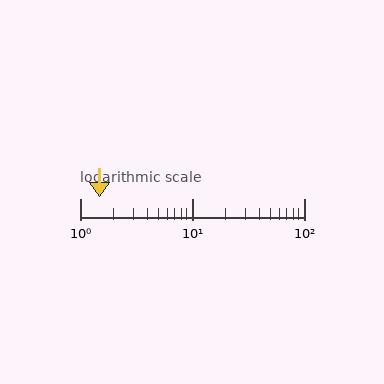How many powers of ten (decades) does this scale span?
The scale spans 2 decades, from 1 to 100.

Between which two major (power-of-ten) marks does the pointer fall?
The pointer is between 1 and 10.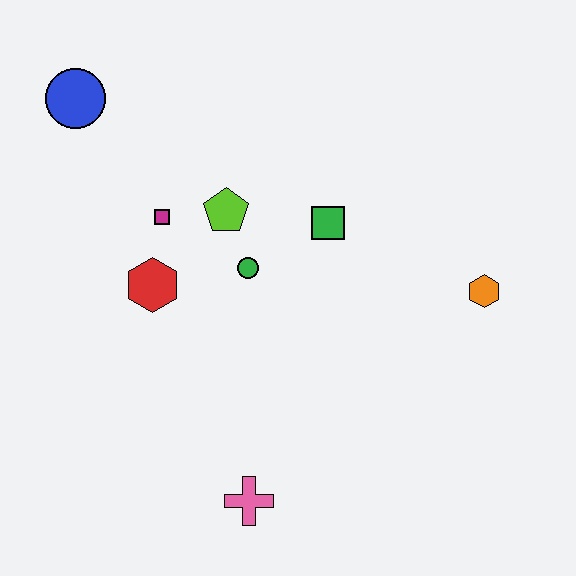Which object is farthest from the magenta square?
The orange hexagon is farthest from the magenta square.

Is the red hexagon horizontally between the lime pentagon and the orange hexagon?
No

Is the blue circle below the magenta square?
No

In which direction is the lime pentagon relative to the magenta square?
The lime pentagon is to the right of the magenta square.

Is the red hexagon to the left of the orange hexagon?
Yes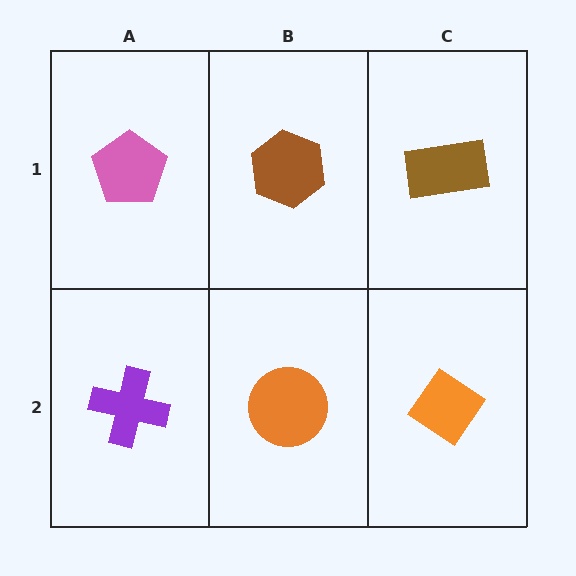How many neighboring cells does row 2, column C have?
2.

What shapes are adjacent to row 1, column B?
An orange circle (row 2, column B), a pink pentagon (row 1, column A), a brown rectangle (row 1, column C).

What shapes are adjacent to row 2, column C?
A brown rectangle (row 1, column C), an orange circle (row 2, column B).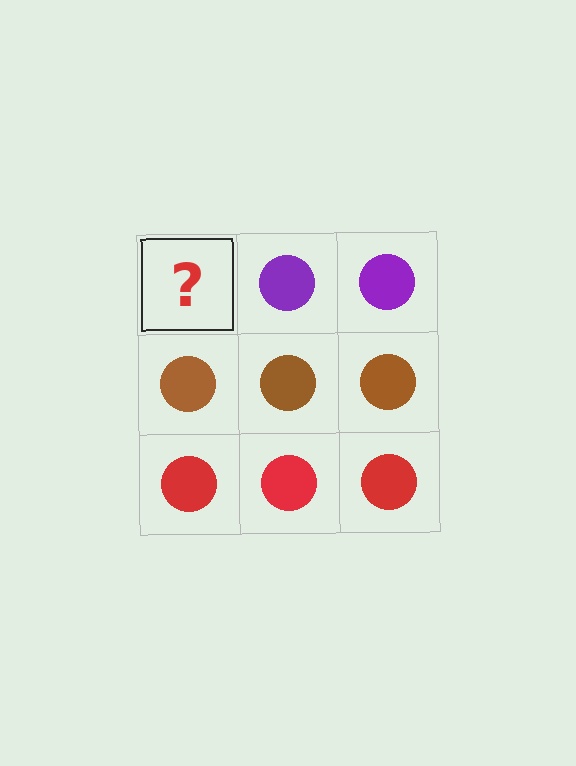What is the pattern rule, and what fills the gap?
The rule is that each row has a consistent color. The gap should be filled with a purple circle.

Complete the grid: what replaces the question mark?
The question mark should be replaced with a purple circle.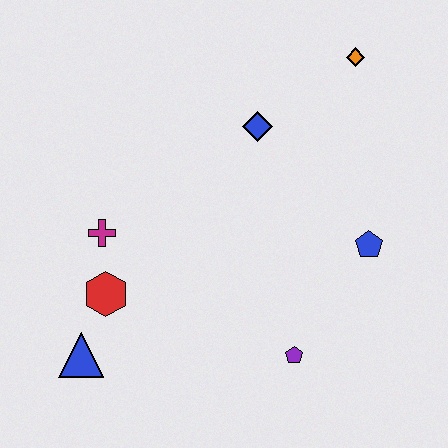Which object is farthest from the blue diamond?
The blue triangle is farthest from the blue diamond.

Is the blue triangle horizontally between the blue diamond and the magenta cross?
No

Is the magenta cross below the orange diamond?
Yes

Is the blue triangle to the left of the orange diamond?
Yes